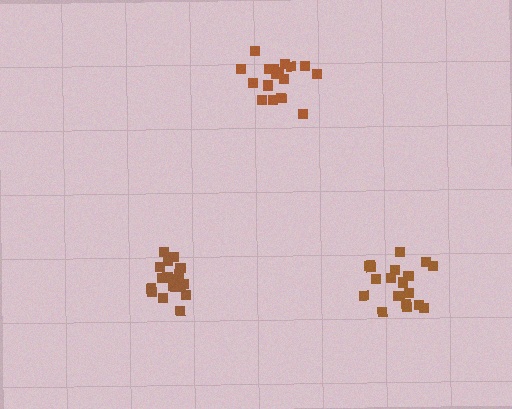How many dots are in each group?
Group 1: 17 dots, Group 2: 19 dots, Group 3: 19 dots (55 total).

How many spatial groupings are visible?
There are 3 spatial groupings.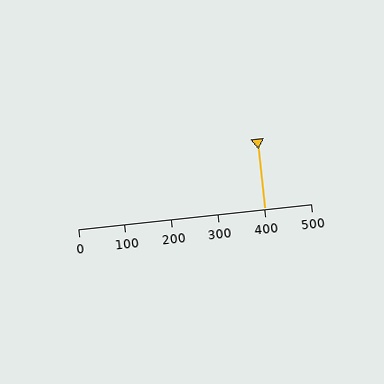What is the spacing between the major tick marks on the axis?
The major ticks are spaced 100 apart.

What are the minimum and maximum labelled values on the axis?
The axis runs from 0 to 500.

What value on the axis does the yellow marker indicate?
The marker indicates approximately 400.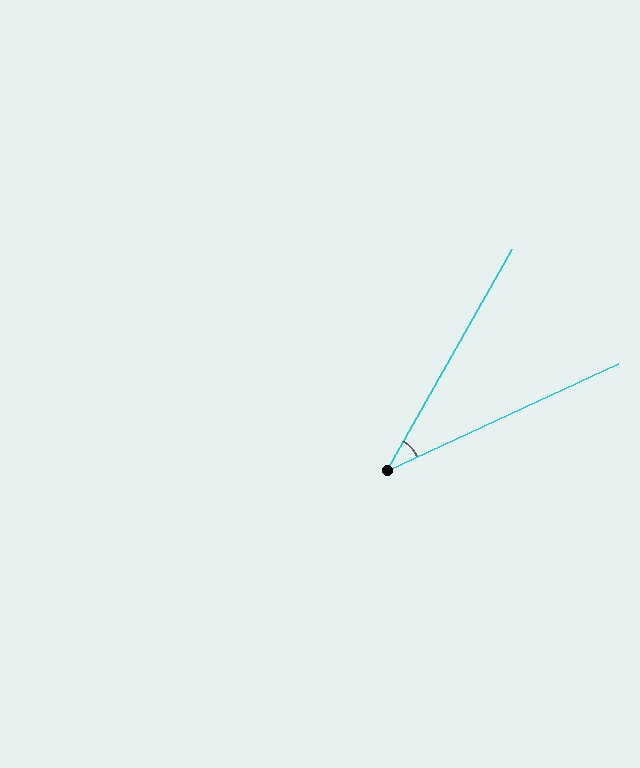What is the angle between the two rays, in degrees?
Approximately 36 degrees.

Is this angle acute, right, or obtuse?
It is acute.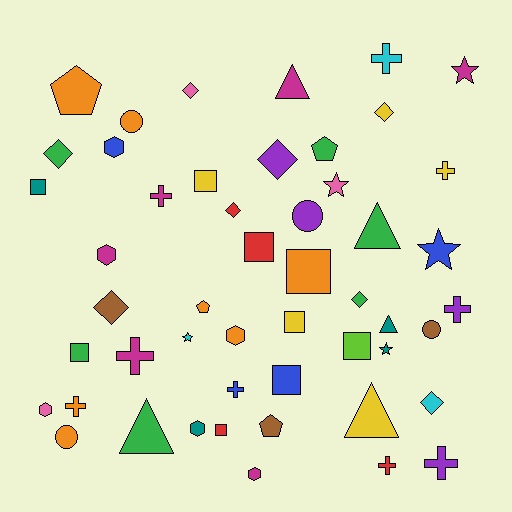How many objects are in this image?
There are 50 objects.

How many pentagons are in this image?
There are 4 pentagons.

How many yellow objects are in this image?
There are 5 yellow objects.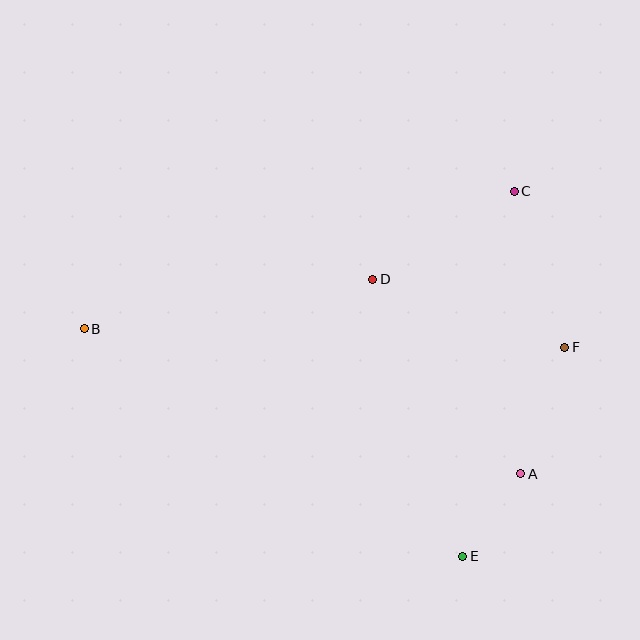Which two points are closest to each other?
Points A and E are closest to each other.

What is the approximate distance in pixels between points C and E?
The distance between C and E is approximately 369 pixels.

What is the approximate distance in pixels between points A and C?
The distance between A and C is approximately 282 pixels.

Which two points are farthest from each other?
Points B and F are farthest from each other.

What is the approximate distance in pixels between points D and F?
The distance between D and F is approximately 204 pixels.